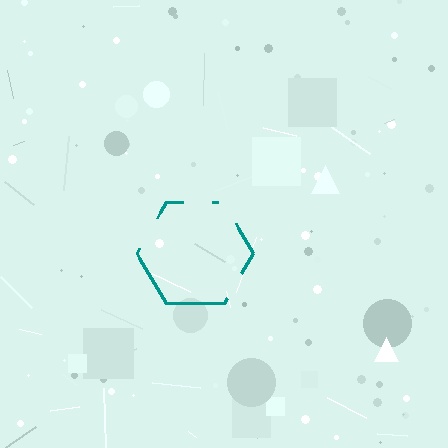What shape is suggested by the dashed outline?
The dashed outline suggests a hexagon.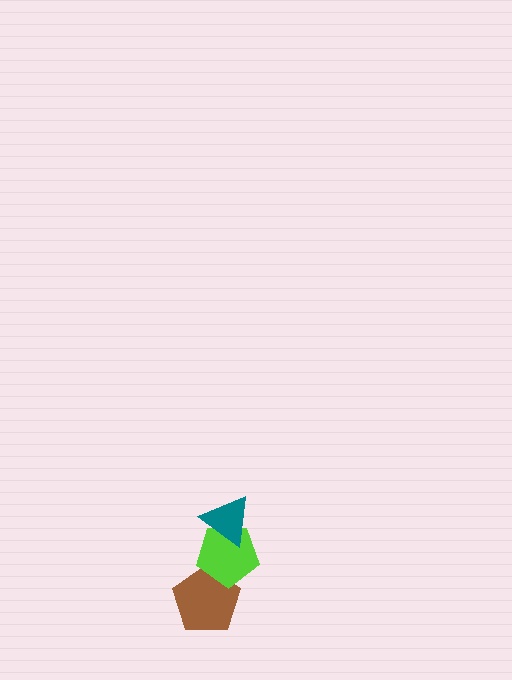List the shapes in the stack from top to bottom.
From top to bottom: the teal triangle, the lime pentagon, the brown pentagon.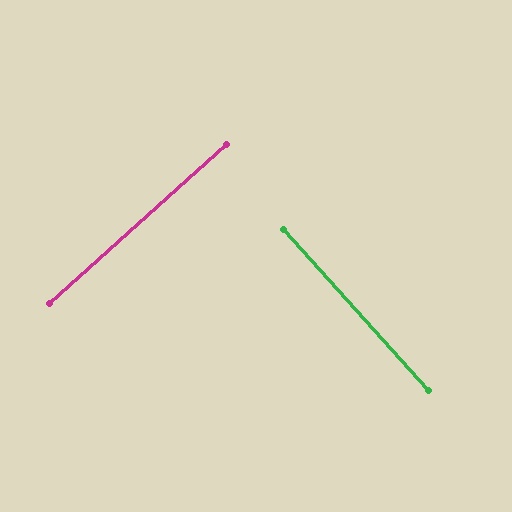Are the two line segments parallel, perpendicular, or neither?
Perpendicular — they meet at approximately 90°.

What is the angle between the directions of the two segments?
Approximately 90 degrees.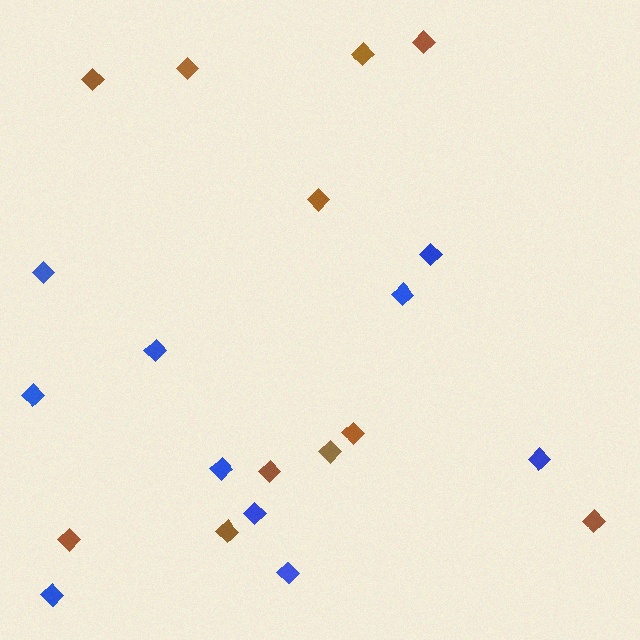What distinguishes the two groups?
There are 2 groups: one group of blue diamonds (10) and one group of brown diamonds (11).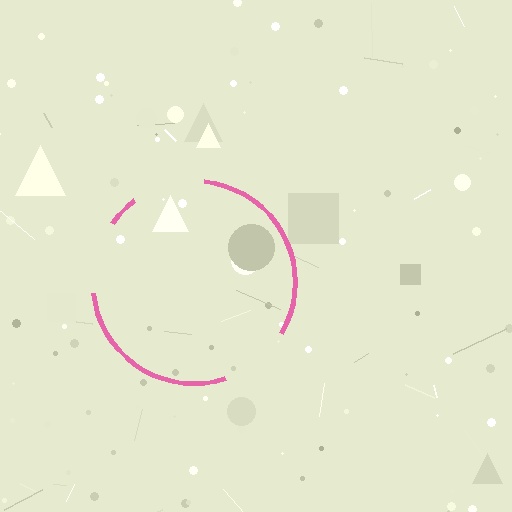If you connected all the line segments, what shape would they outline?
They would outline a circle.